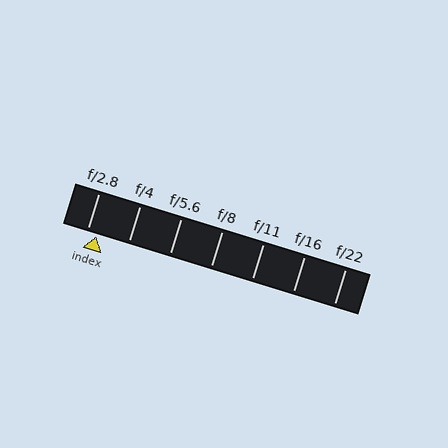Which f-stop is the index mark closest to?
The index mark is closest to f/2.8.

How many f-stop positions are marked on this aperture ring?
There are 7 f-stop positions marked.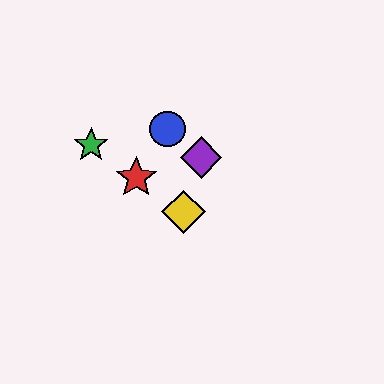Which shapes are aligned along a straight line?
The red star, the green star, the yellow diamond are aligned along a straight line.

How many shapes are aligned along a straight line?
3 shapes (the red star, the green star, the yellow diamond) are aligned along a straight line.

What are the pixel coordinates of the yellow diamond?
The yellow diamond is at (183, 212).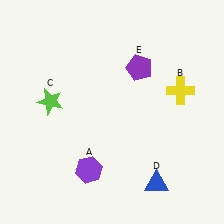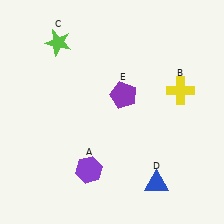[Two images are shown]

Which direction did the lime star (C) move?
The lime star (C) moved up.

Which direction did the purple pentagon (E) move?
The purple pentagon (E) moved down.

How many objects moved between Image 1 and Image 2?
2 objects moved between the two images.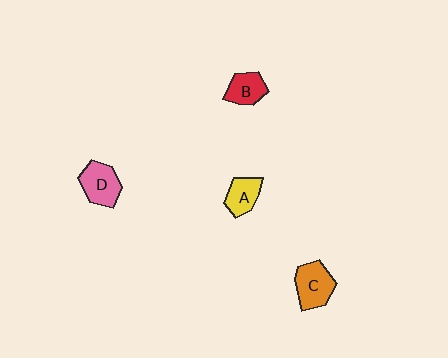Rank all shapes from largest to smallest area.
From largest to smallest: C (orange), D (pink), B (red), A (yellow).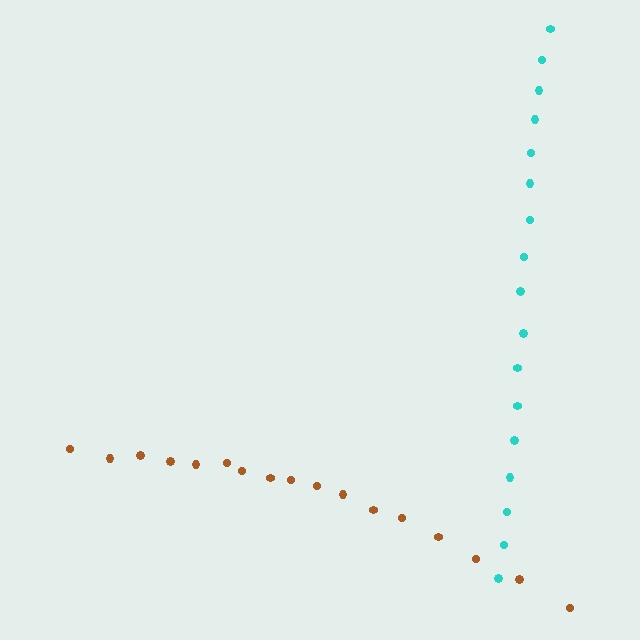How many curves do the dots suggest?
There are 2 distinct paths.